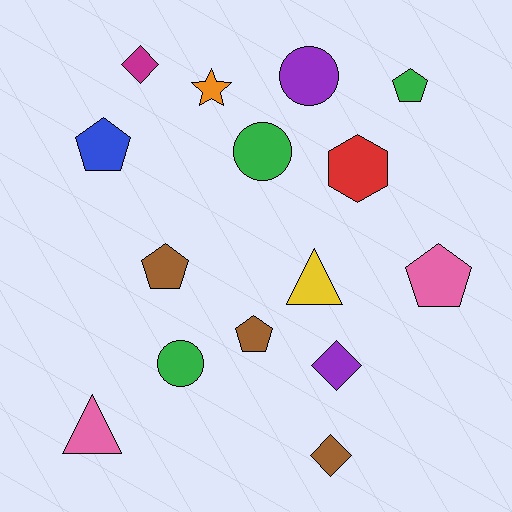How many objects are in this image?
There are 15 objects.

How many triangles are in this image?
There are 2 triangles.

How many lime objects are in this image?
There are no lime objects.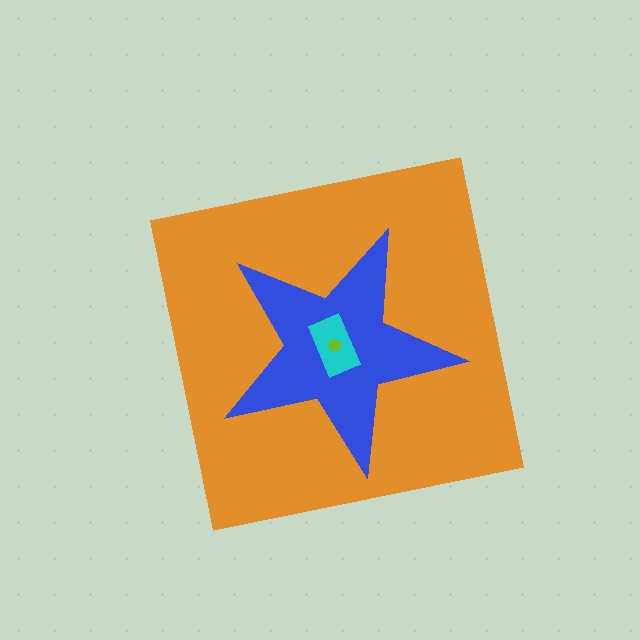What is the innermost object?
The lime pentagon.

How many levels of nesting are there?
4.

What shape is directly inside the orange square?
The blue star.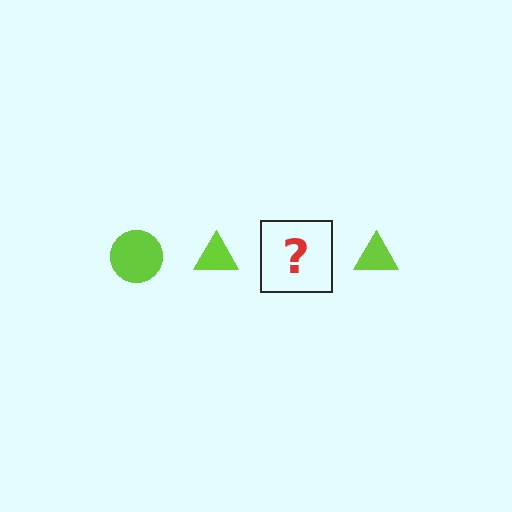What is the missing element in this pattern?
The missing element is a lime circle.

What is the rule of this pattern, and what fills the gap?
The rule is that the pattern cycles through circle, triangle shapes in lime. The gap should be filled with a lime circle.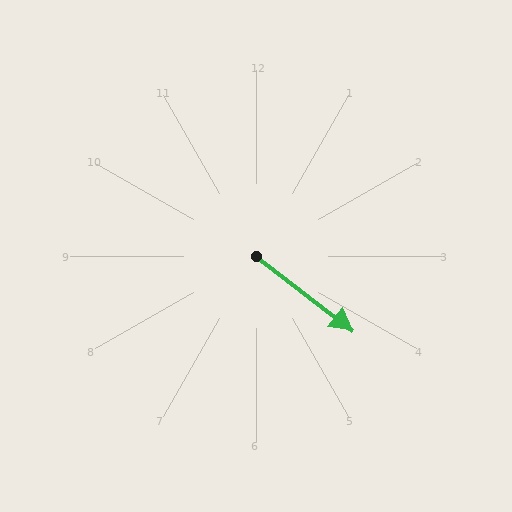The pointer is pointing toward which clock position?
Roughly 4 o'clock.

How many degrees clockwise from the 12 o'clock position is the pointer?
Approximately 128 degrees.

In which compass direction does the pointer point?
Southeast.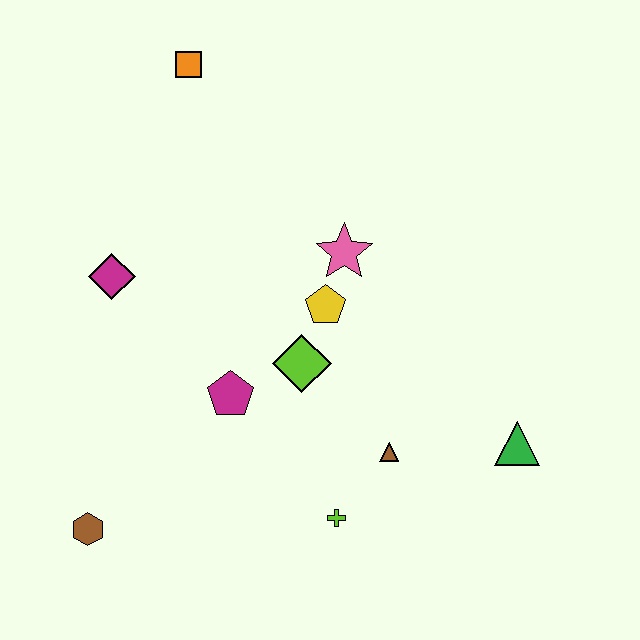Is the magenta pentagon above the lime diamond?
No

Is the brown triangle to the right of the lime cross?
Yes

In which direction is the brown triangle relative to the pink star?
The brown triangle is below the pink star.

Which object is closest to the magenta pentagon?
The lime diamond is closest to the magenta pentagon.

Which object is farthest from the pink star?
The brown hexagon is farthest from the pink star.